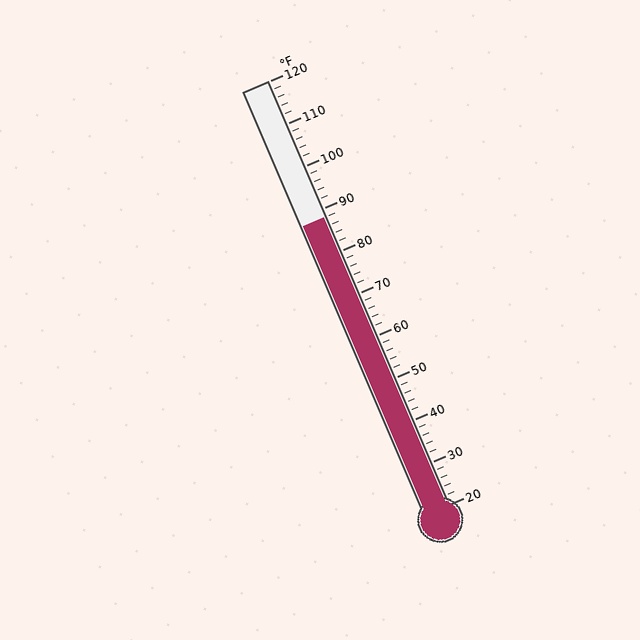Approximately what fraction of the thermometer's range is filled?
The thermometer is filled to approximately 70% of its range.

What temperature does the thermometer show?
The thermometer shows approximately 88°F.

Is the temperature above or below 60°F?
The temperature is above 60°F.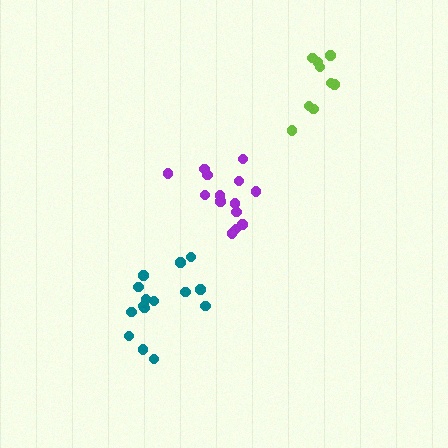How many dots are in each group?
Group 1: 15 dots, Group 2: 14 dots, Group 3: 9 dots (38 total).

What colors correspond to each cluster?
The clusters are colored: teal, purple, lime.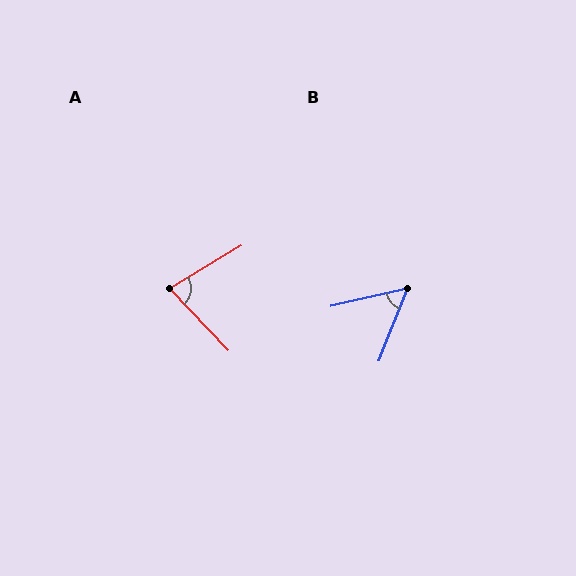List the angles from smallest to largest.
B (56°), A (78°).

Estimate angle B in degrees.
Approximately 56 degrees.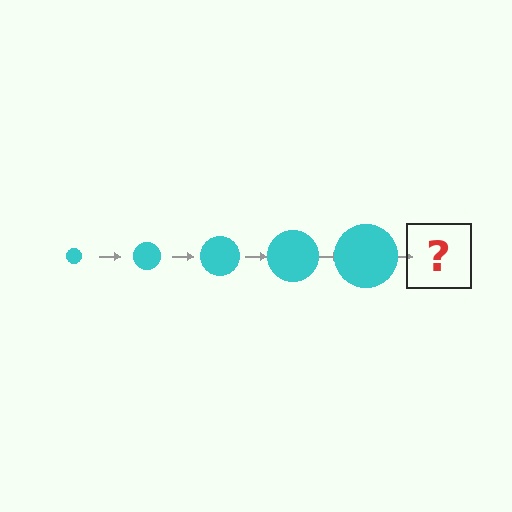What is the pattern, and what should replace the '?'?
The pattern is that the circle gets progressively larger each step. The '?' should be a cyan circle, larger than the previous one.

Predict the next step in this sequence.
The next step is a cyan circle, larger than the previous one.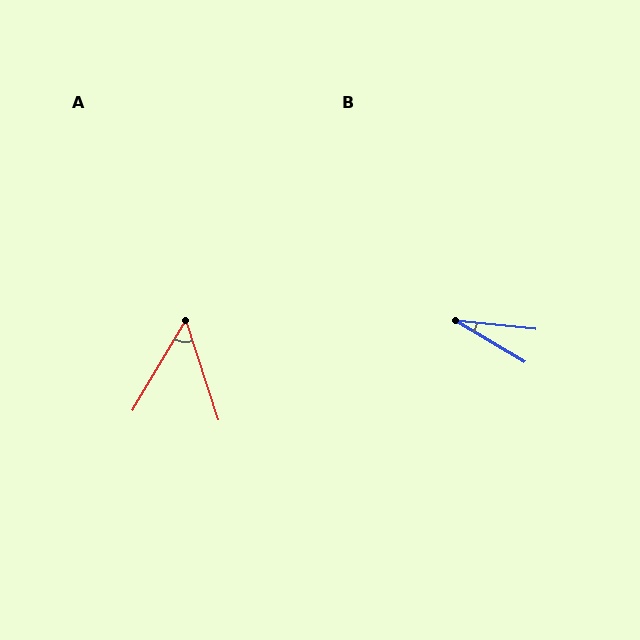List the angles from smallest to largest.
B (24°), A (49°).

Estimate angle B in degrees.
Approximately 24 degrees.